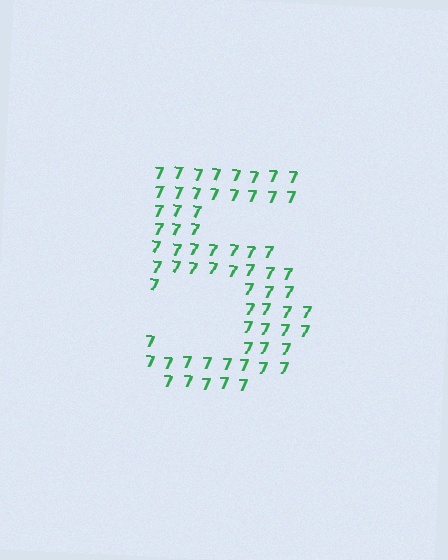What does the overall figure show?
The overall figure shows the digit 5.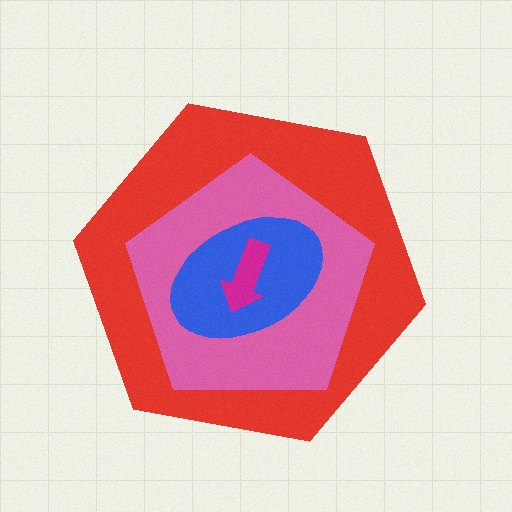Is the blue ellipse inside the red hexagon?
Yes.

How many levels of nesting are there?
4.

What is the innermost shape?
The magenta arrow.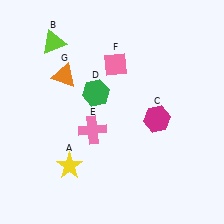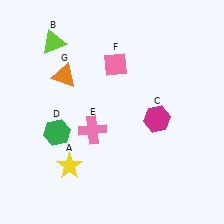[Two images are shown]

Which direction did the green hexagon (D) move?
The green hexagon (D) moved down.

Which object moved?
The green hexagon (D) moved down.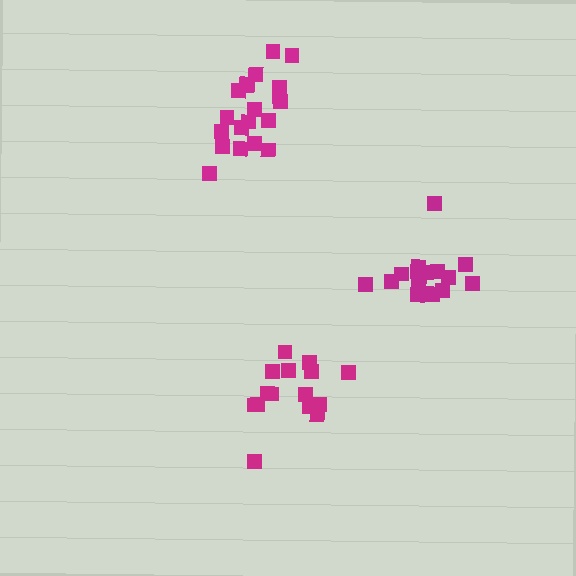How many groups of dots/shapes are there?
There are 3 groups.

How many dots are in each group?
Group 1: 20 dots, Group 2: 15 dots, Group 3: 18 dots (53 total).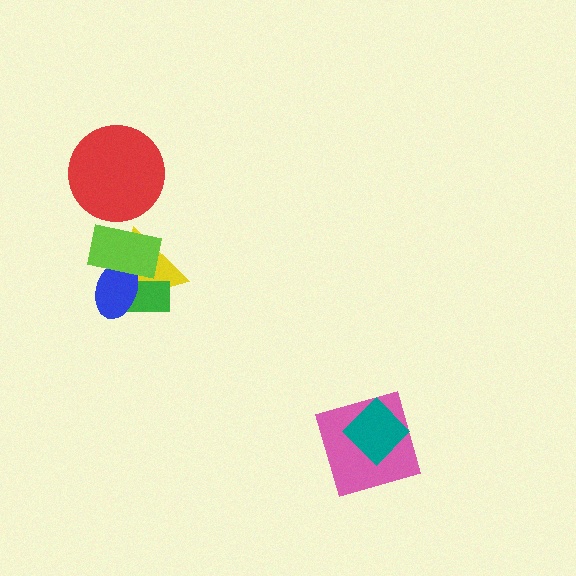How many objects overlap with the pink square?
1 object overlaps with the pink square.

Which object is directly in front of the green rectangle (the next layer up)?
The blue ellipse is directly in front of the green rectangle.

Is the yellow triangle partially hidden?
Yes, it is partially covered by another shape.